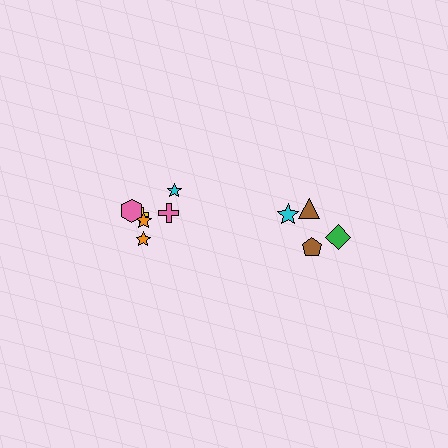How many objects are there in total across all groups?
There are 10 objects.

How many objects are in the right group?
There are 4 objects.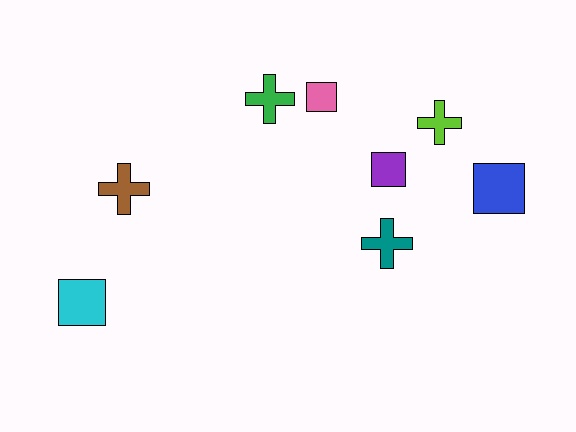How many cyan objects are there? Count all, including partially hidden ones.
There is 1 cyan object.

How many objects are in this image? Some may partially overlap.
There are 8 objects.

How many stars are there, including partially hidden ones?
There are no stars.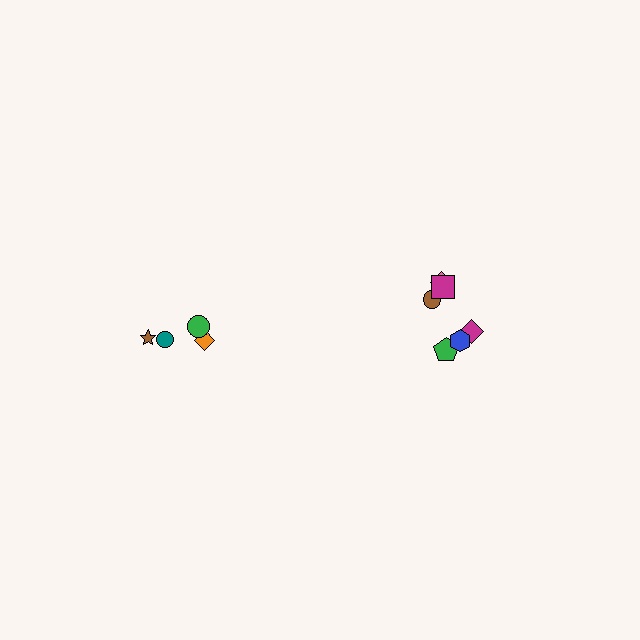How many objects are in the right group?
There are 6 objects.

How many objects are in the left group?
There are 4 objects.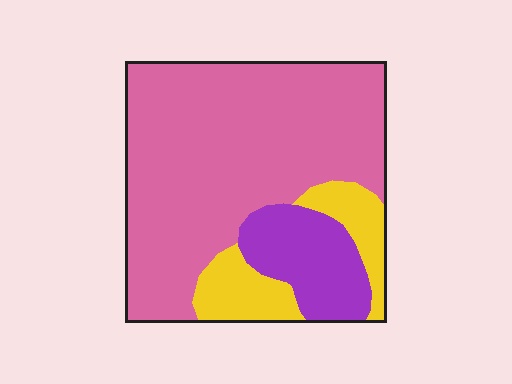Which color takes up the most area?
Pink, at roughly 70%.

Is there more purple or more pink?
Pink.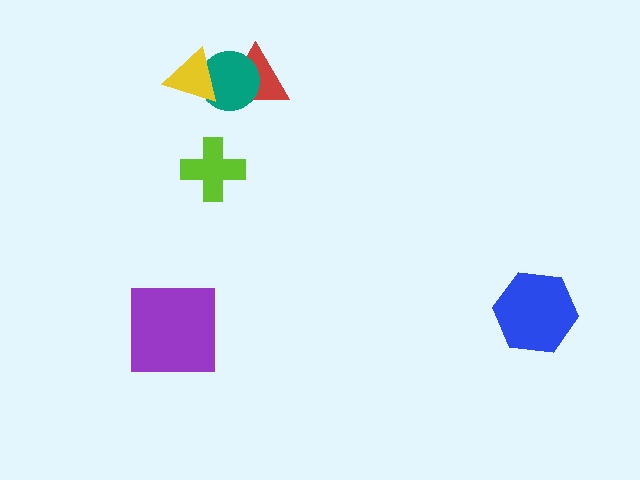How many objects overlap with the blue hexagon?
0 objects overlap with the blue hexagon.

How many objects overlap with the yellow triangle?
2 objects overlap with the yellow triangle.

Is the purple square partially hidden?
No, no other shape covers it.